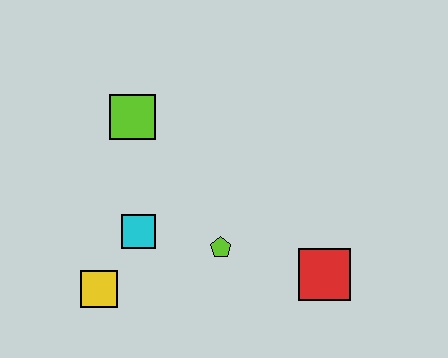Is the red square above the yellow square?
Yes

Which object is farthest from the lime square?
The red square is farthest from the lime square.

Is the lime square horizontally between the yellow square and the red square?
Yes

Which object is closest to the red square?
The lime pentagon is closest to the red square.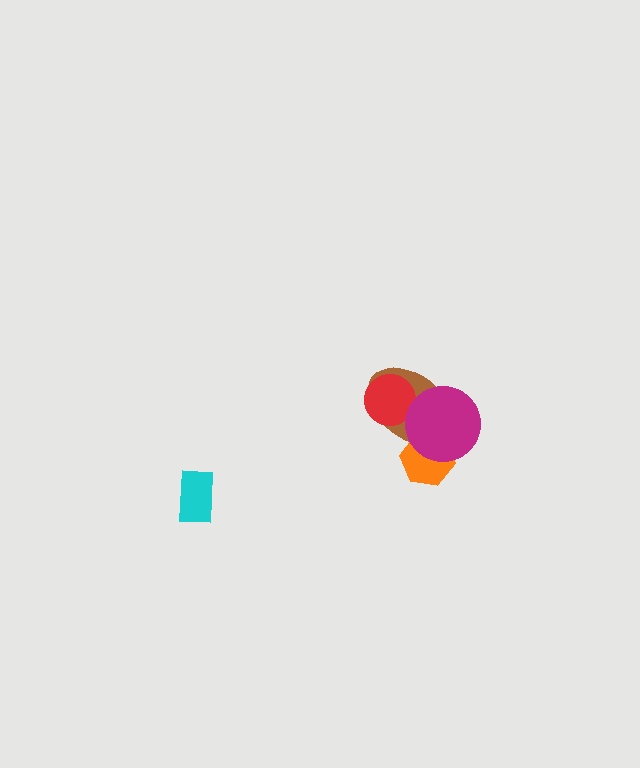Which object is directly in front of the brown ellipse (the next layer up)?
The red circle is directly in front of the brown ellipse.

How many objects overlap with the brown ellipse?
3 objects overlap with the brown ellipse.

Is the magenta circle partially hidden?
No, no other shape covers it.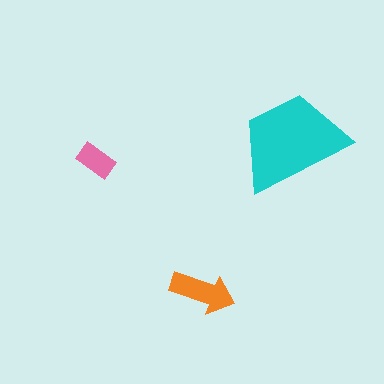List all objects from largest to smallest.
The cyan trapezoid, the orange arrow, the pink rectangle.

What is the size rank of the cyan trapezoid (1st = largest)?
1st.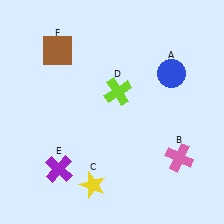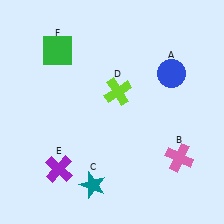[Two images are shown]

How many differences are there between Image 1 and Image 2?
There are 2 differences between the two images.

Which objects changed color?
C changed from yellow to teal. F changed from brown to green.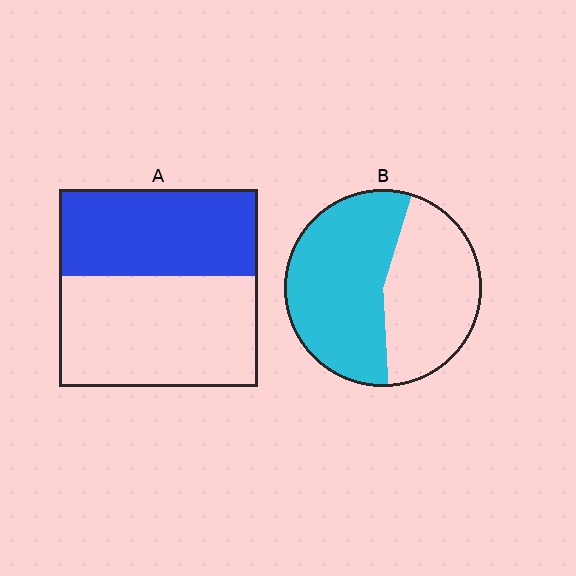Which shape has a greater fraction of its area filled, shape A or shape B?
Shape B.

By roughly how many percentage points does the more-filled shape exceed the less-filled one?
By roughly 10 percentage points (B over A).